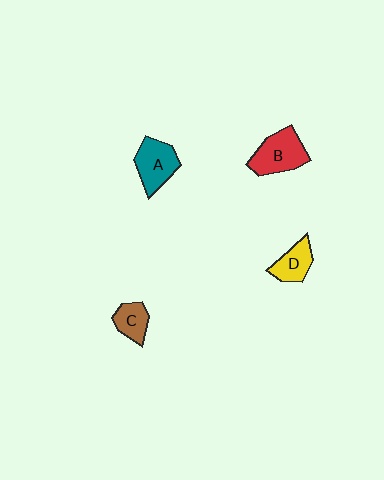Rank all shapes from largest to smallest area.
From largest to smallest: B (red), A (teal), D (yellow), C (brown).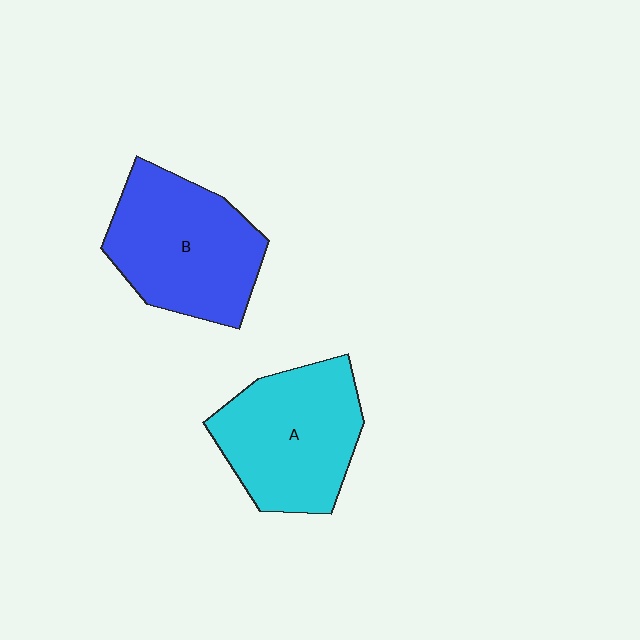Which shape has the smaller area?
Shape A (cyan).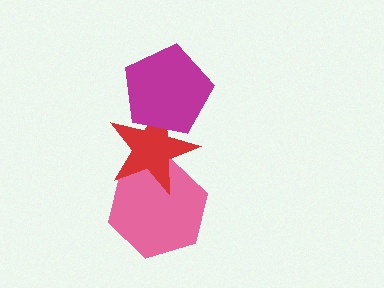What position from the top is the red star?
The red star is 2nd from the top.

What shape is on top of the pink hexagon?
The red star is on top of the pink hexagon.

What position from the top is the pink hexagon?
The pink hexagon is 3rd from the top.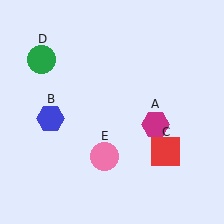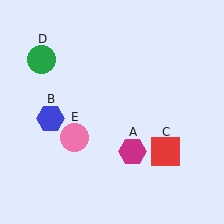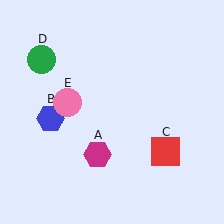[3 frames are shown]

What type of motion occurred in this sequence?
The magenta hexagon (object A), pink circle (object E) rotated clockwise around the center of the scene.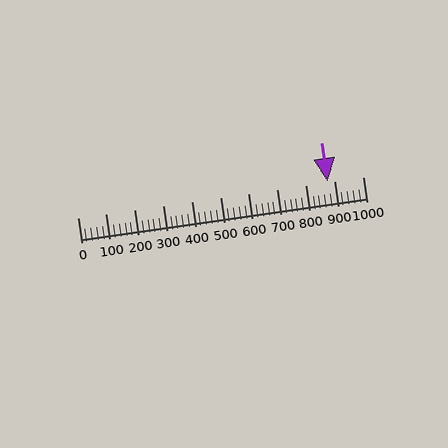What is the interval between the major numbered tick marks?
The major tick marks are spaced 100 units apart.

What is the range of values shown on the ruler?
The ruler shows values from 0 to 1000.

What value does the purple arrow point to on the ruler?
The purple arrow points to approximately 875.